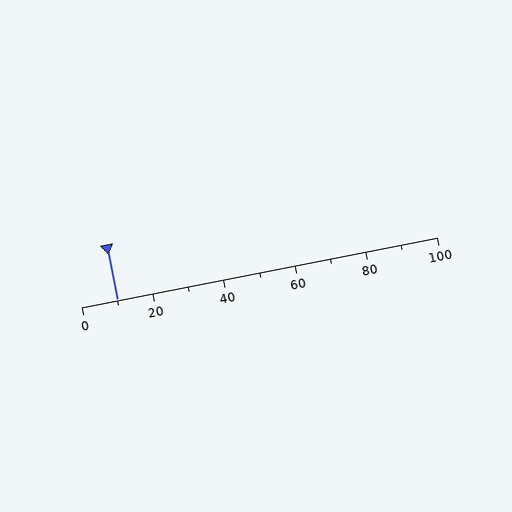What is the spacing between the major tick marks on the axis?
The major ticks are spaced 20 apart.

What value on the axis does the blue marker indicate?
The marker indicates approximately 10.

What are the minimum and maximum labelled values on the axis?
The axis runs from 0 to 100.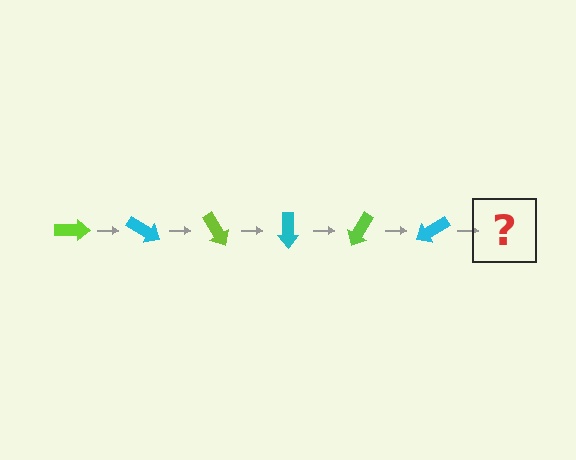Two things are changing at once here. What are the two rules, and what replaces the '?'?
The two rules are that it rotates 30 degrees each step and the color cycles through lime and cyan. The '?' should be a lime arrow, rotated 180 degrees from the start.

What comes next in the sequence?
The next element should be a lime arrow, rotated 180 degrees from the start.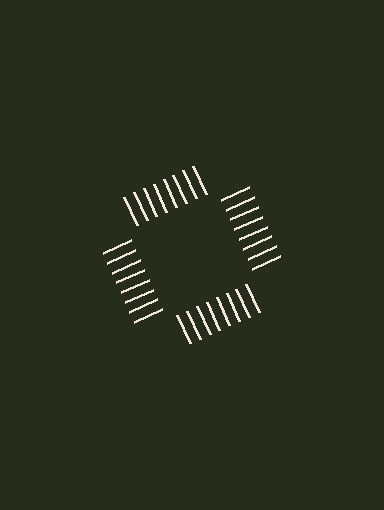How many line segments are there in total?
32 — 8 along each of the 4 edges.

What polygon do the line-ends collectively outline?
An illusory square — the line segments terminate on its edges but no continuous stroke is drawn.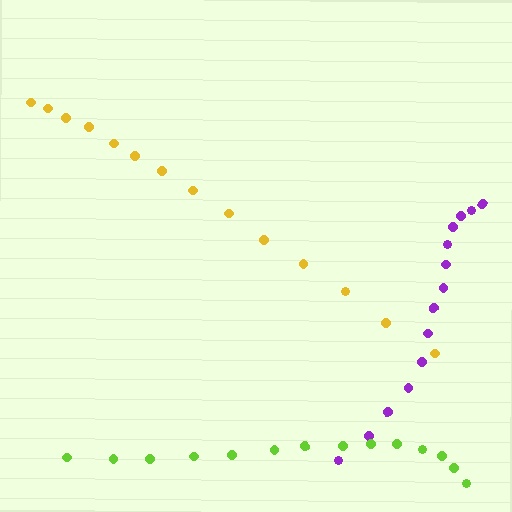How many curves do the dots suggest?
There are 3 distinct paths.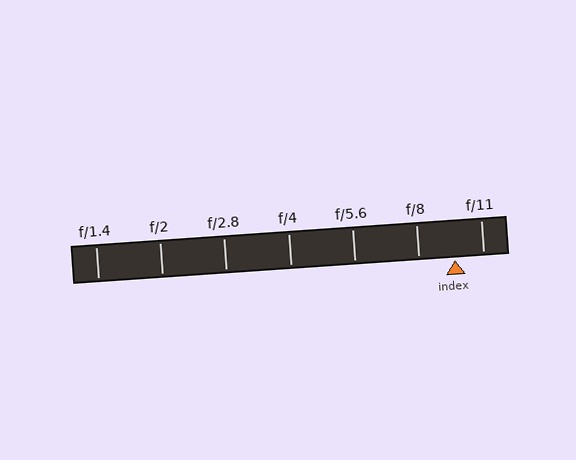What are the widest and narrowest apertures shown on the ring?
The widest aperture shown is f/1.4 and the narrowest is f/11.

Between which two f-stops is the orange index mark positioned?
The index mark is between f/8 and f/11.